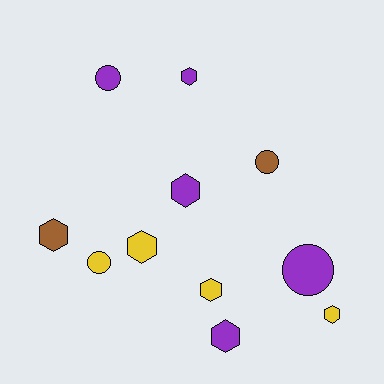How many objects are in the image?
There are 11 objects.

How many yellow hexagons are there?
There are 3 yellow hexagons.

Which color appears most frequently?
Purple, with 5 objects.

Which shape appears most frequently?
Hexagon, with 7 objects.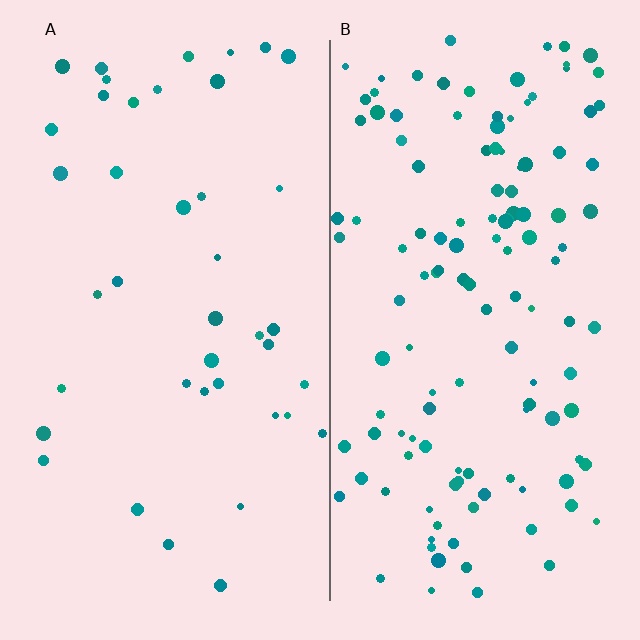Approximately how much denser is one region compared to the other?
Approximately 3.2× — region B over region A.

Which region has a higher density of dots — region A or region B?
B (the right).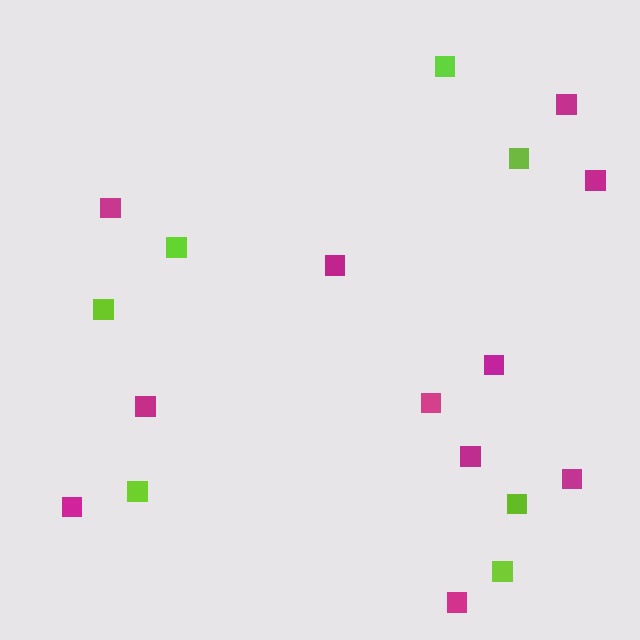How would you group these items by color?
There are 2 groups: one group of magenta squares (11) and one group of lime squares (7).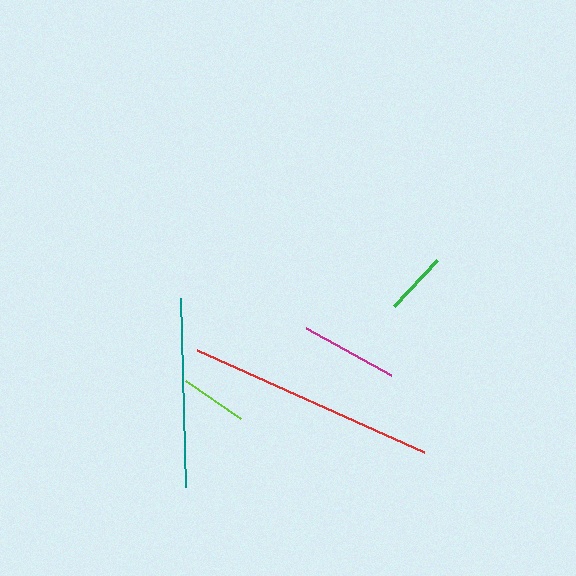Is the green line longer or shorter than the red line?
The red line is longer than the green line.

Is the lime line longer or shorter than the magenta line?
The magenta line is longer than the lime line.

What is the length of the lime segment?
The lime segment is approximately 68 pixels long.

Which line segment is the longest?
The red line is the longest at approximately 249 pixels.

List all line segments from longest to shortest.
From longest to shortest: red, teal, magenta, lime, green.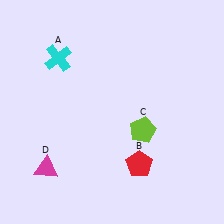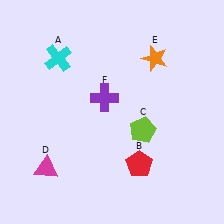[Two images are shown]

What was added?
An orange star (E), a purple cross (F) were added in Image 2.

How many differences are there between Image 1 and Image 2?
There are 2 differences between the two images.